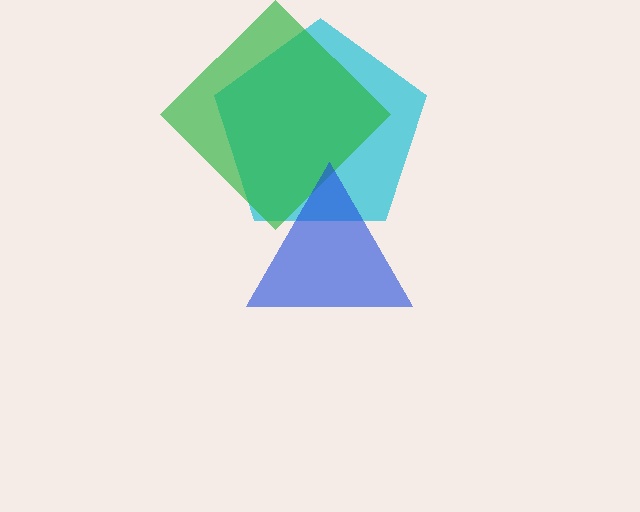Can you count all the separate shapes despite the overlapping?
Yes, there are 3 separate shapes.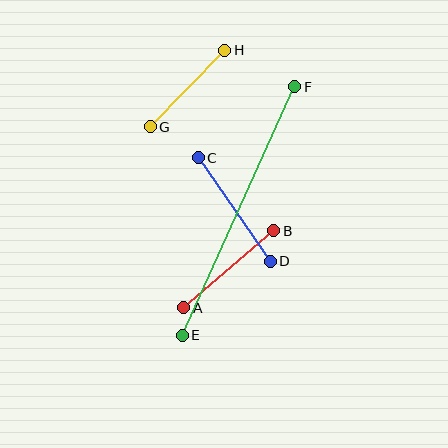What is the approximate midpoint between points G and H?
The midpoint is at approximately (188, 89) pixels.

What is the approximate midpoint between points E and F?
The midpoint is at approximately (239, 211) pixels.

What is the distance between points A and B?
The distance is approximately 118 pixels.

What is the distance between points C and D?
The distance is approximately 126 pixels.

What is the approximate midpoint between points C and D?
The midpoint is at approximately (234, 209) pixels.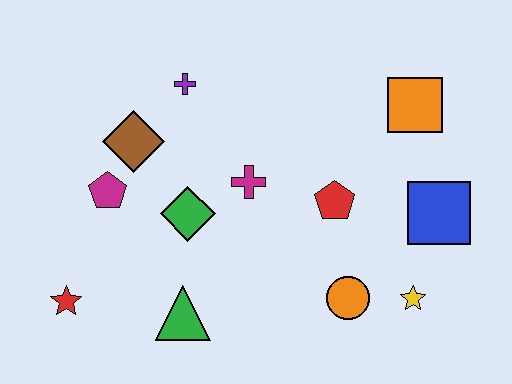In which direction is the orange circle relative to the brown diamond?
The orange circle is to the right of the brown diamond.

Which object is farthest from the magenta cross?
The red star is farthest from the magenta cross.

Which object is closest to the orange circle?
The yellow star is closest to the orange circle.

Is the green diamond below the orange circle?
No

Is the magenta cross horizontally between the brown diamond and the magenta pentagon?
No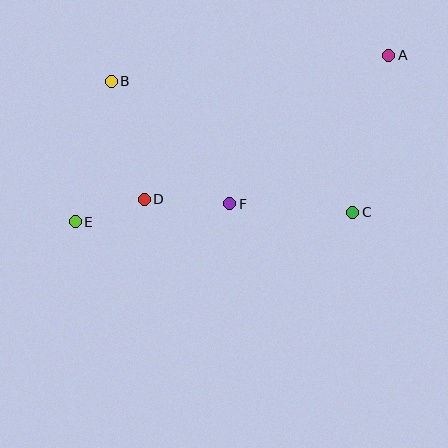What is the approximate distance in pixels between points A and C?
The distance between A and C is approximately 161 pixels.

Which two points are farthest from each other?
Points A and E are farthest from each other.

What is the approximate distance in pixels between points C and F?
The distance between C and F is approximately 123 pixels.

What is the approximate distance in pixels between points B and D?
The distance between B and D is approximately 122 pixels.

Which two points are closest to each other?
Points D and E are closest to each other.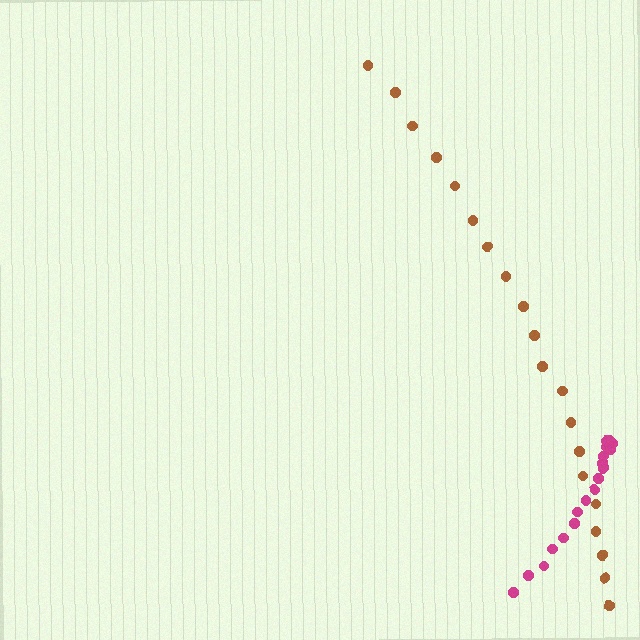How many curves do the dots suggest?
There are 2 distinct paths.